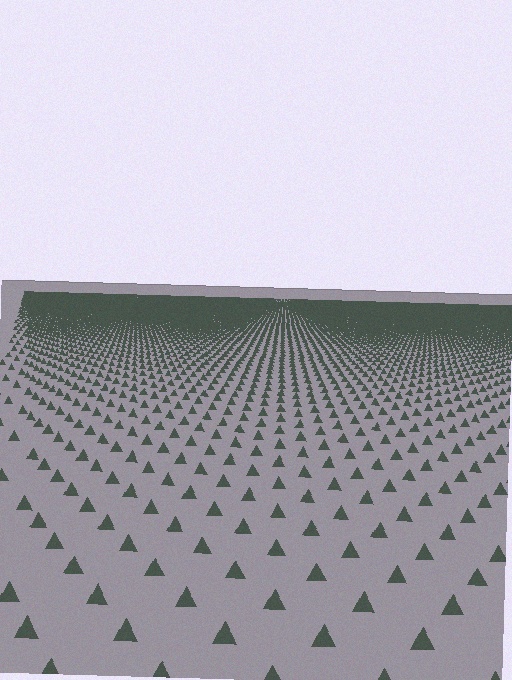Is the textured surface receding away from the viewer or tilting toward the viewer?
The surface is receding away from the viewer. Texture elements get smaller and denser toward the top.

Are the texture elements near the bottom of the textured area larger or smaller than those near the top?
Larger. Near the bottom, elements are closer to the viewer and appear at a bigger on-screen size.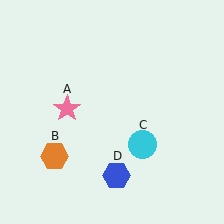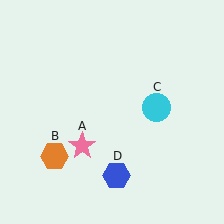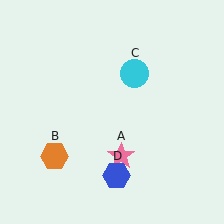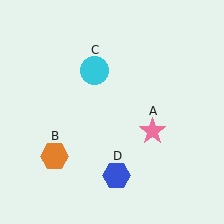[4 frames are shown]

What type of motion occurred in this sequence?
The pink star (object A), cyan circle (object C) rotated counterclockwise around the center of the scene.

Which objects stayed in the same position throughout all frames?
Orange hexagon (object B) and blue hexagon (object D) remained stationary.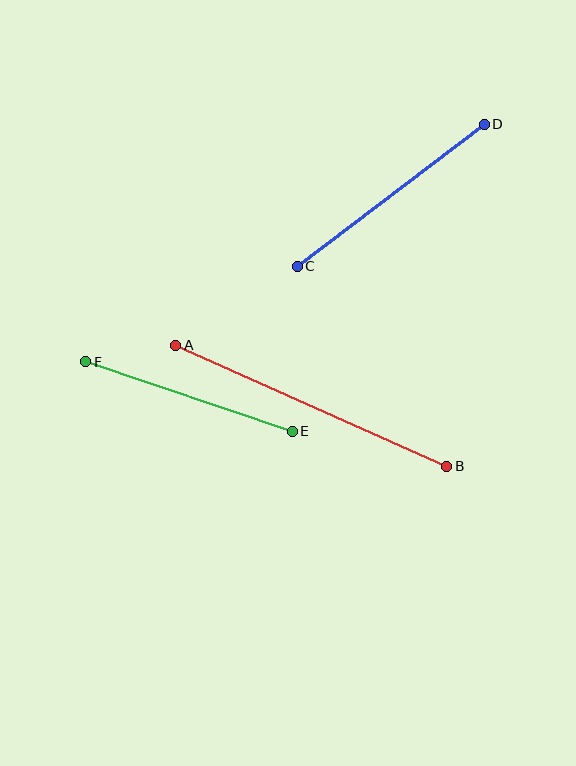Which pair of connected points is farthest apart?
Points A and B are farthest apart.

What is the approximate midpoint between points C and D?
The midpoint is at approximately (391, 195) pixels.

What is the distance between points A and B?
The distance is approximately 297 pixels.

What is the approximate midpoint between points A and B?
The midpoint is at approximately (311, 406) pixels.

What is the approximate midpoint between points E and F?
The midpoint is at approximately (189, 396) pixels.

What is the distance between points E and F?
The distance is approximately 218 pixels.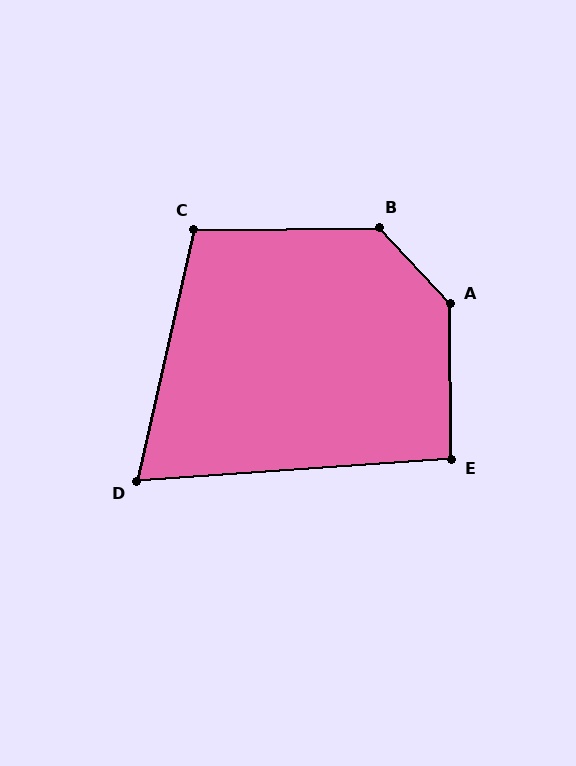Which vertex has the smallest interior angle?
D, at approximately 73 degrees.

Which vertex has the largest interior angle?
A, at approximately 138 degrees.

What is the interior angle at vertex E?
Approximately 94 degrees (approximately right).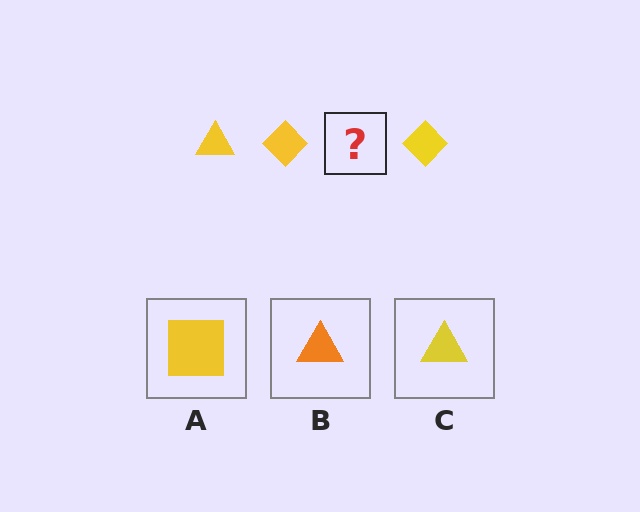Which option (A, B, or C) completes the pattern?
C.